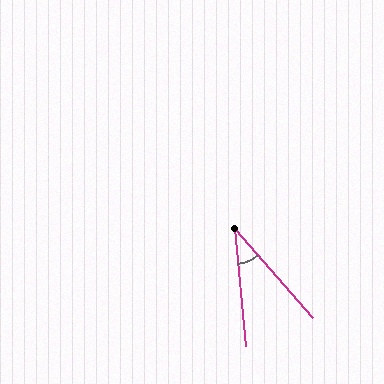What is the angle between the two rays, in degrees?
Approximately 36 degrees.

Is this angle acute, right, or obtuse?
It is acute.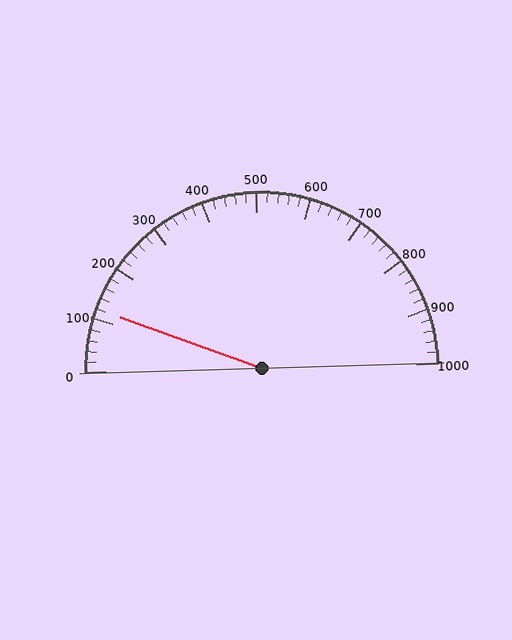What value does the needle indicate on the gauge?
The needle indicates approximately 120.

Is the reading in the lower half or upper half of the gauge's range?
The reading is in the lower half of the range (0 to 1000).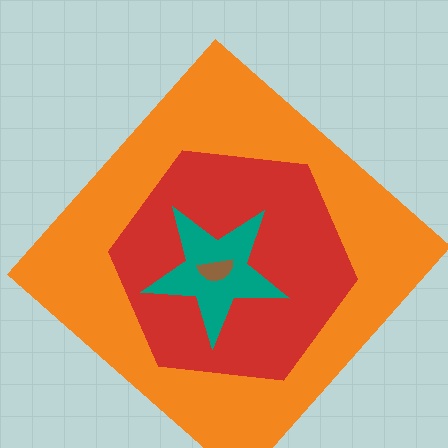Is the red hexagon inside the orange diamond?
Yes.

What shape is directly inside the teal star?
The brown semicircle.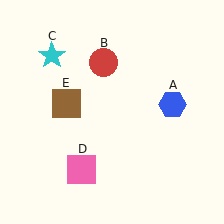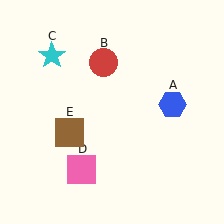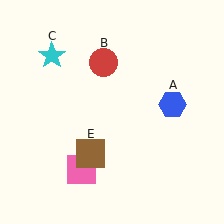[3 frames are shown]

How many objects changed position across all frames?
1 object changed position: brown square (object E).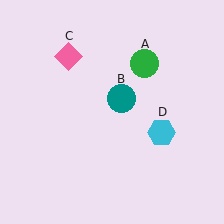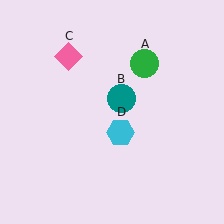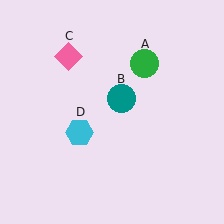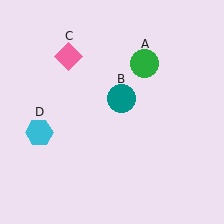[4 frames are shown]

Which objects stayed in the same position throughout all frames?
Green circle (object A) and teal circle (object B) and pink diamond (object C) remained stationary.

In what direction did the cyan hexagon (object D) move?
The cyan hexagon (object D) moved left.